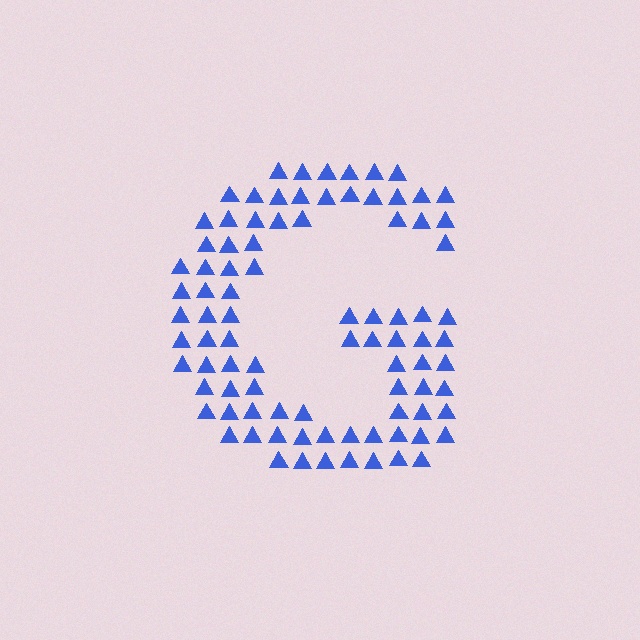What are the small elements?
The small elements are triangles.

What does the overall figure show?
The overall figure shows the letter G.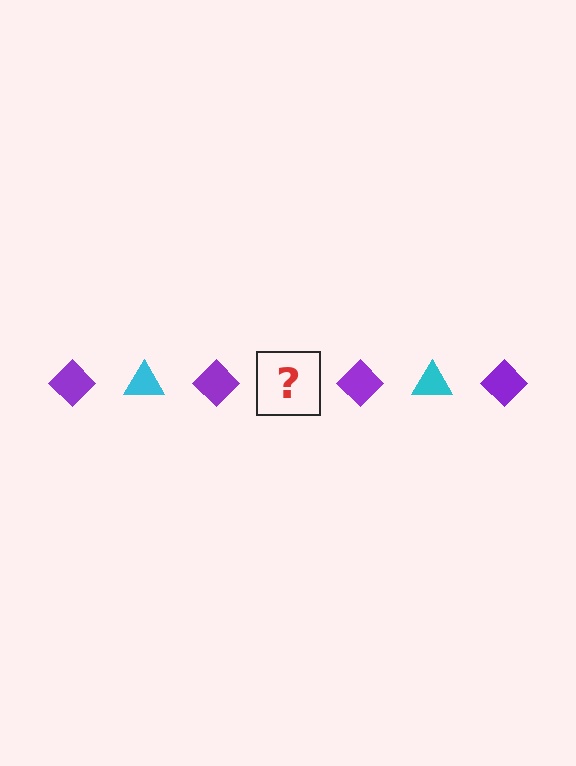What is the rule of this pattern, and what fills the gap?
The rule is that the pattern alternates between purple diamond and cyan triangle. The gap should be filled with a cyan triangle.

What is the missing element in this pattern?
The missing element is a cyan triangle.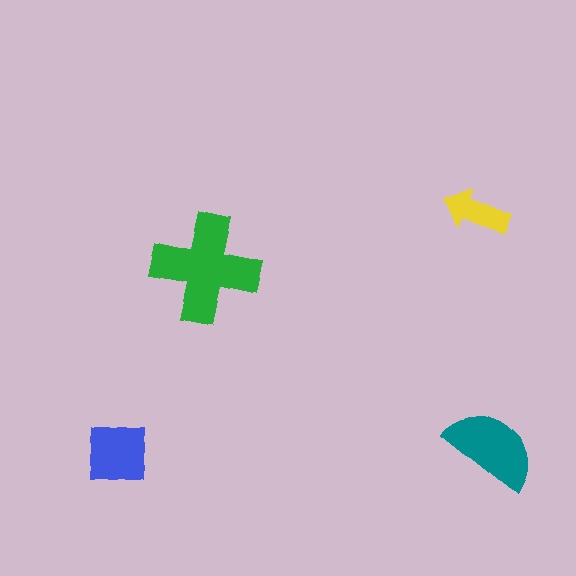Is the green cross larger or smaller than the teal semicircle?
Larger.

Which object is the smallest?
The yellow arrow.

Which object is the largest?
The green cross.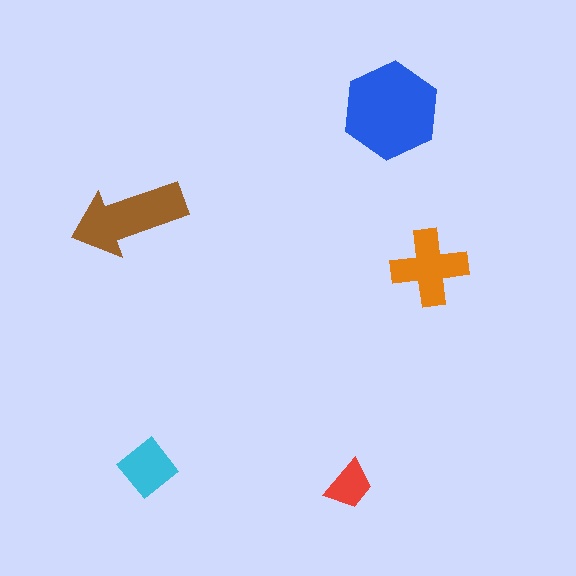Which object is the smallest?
The red trapezoid.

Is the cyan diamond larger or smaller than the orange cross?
Smaller.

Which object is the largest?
The blue hexagon.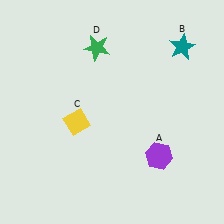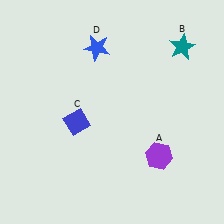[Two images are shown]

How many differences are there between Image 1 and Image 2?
There are 2 differences between the two images.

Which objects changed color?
C changed from yellow to blue. D changed from green to blue.